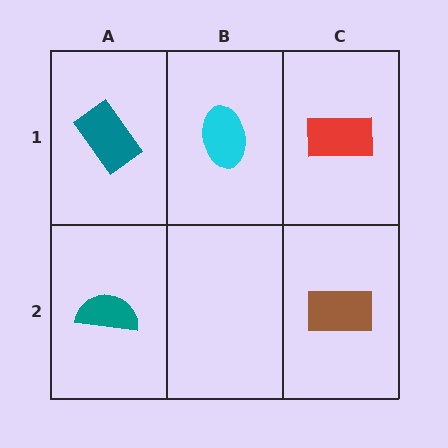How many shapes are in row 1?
3 shapes.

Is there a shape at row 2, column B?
No, that cell is empty.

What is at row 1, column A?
A teal rectangle.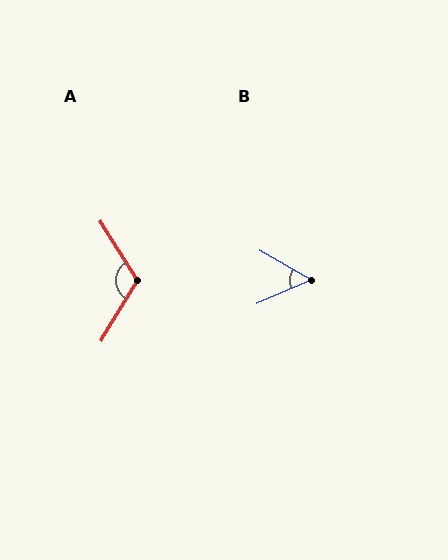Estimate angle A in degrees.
Approximately 117 degrees.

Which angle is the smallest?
B, at approximately 53 degrees.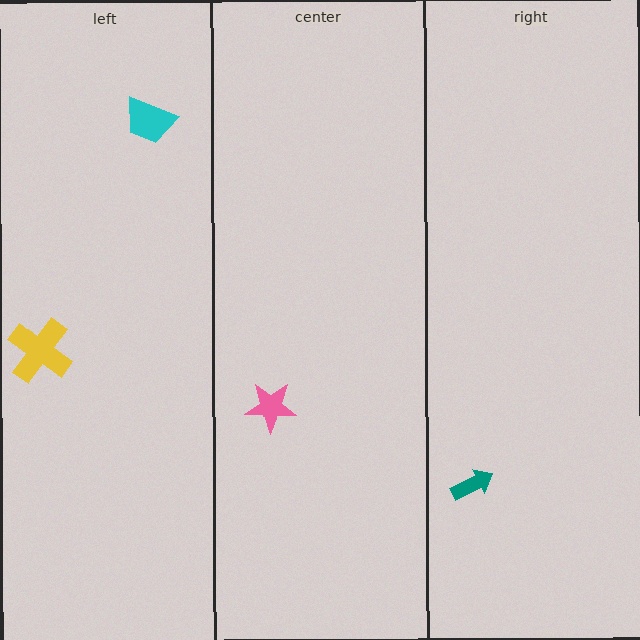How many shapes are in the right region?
1.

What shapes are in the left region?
The cyan trapezoid, the yellow cross.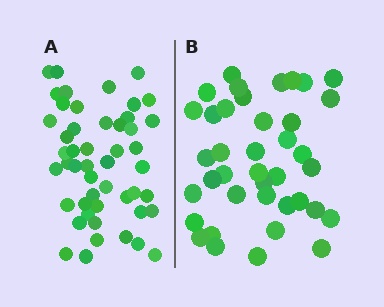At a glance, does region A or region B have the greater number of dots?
Region A (the left region) has more dots.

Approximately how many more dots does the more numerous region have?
Region A has roughly 10 or so more dots than region B.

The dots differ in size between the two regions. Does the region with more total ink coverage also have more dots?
No. Region B has more total ink coverage because its dots are larger, but region A actually contains more individual dots. Total area can be misleading — the number of items is what matters here.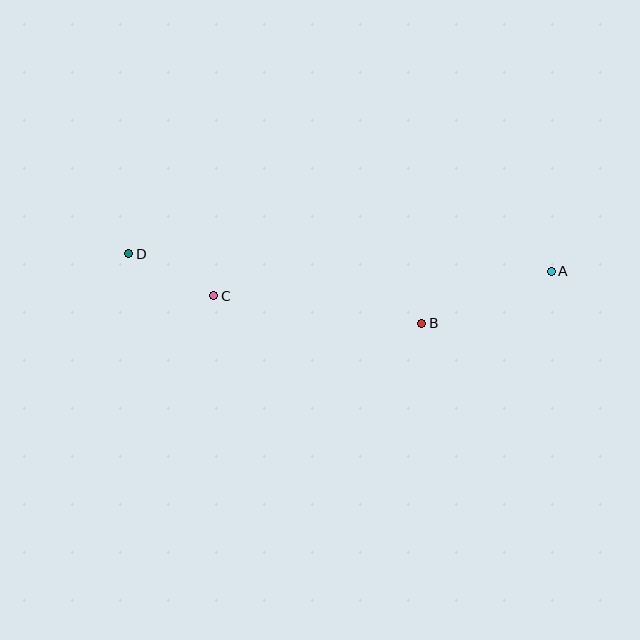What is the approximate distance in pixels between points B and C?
The distance between B and C is approximately 210 pixels.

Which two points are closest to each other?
Points C and D are closest to each other.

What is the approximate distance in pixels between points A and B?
The distance between A and B is approximately 139 pixels.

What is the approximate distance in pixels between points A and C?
The distance between A and C is approximately 338 pixels.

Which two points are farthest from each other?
Points A and D are farthest from each other.